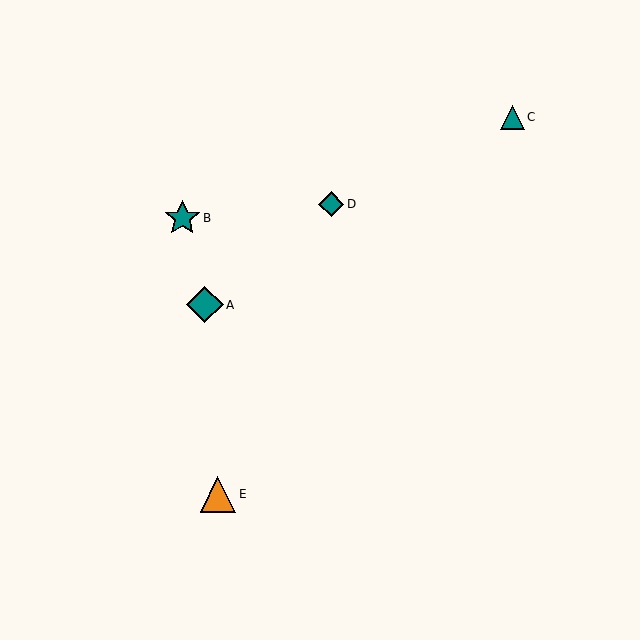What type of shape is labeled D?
Shape D is a teal diamond.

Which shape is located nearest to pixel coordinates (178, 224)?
The teal star (labeled B) at (182, 218) is nearest to that location.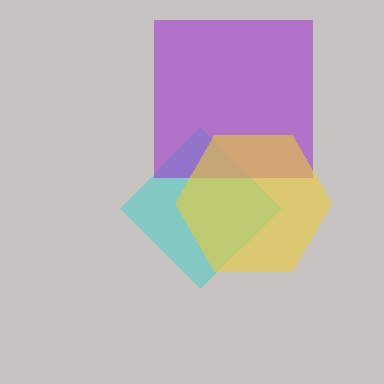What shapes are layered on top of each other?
The layered shapes are: a cyan diamond, a purple square, a yellow hexagon.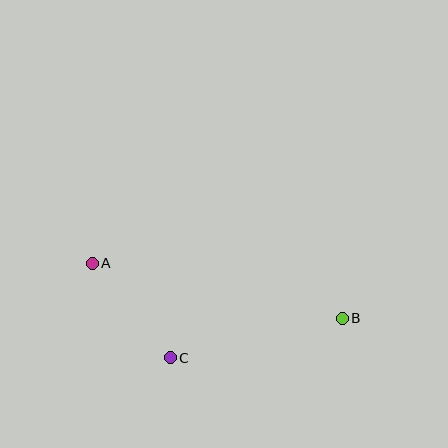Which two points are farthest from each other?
Points A and B are farthest from each other.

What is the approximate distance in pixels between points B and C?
The distance between B and C is approximately 177 pixels.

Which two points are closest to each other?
Points A and C are closest to each other.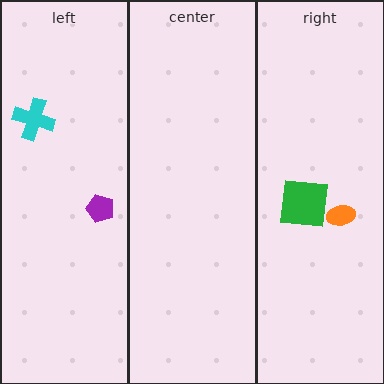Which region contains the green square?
The right region.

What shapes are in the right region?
The orange ellipse, the green square.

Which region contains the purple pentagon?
The left region.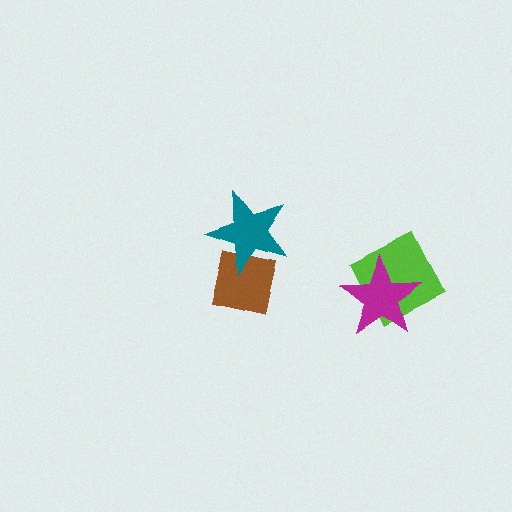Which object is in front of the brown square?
The teal star is in front of the brown square.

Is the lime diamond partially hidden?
Yes, it is partially covered by another shape.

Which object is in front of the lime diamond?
The magenta star is in front of the lime diamond.